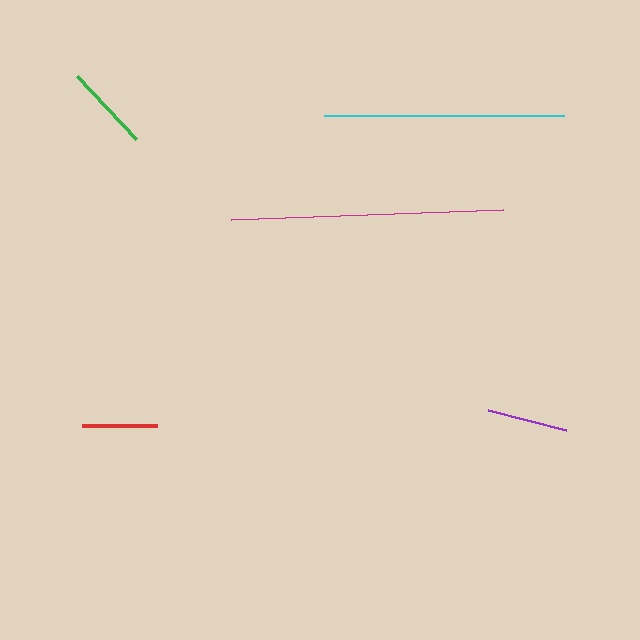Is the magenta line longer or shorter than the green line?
The magenta line is longer than the green line.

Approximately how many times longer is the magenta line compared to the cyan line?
The magenta line is approximately 1.1 times the length of the cyan line.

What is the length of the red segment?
The red segment is approximately 76 pixels long.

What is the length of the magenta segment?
The magenta segment is approximately 272 pixels long.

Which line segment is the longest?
The magenta line is the longest at approximately 272 pixels.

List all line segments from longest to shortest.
From longest to shortest: magenta, cyan, green, purple, red.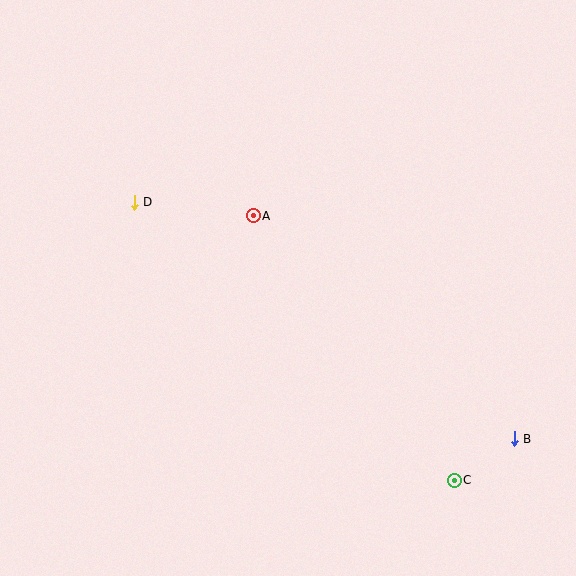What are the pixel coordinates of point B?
Point B is at (514, 439).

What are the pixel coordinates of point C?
Point C is at (454, 480).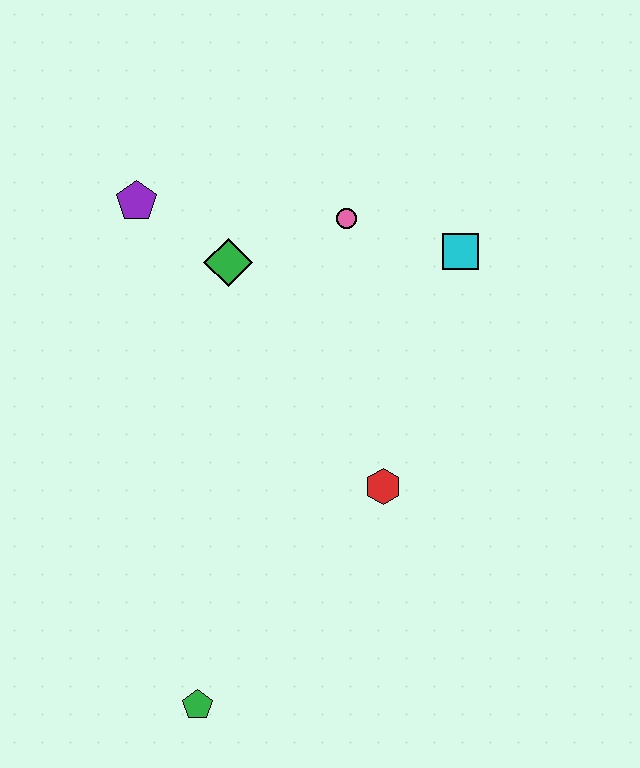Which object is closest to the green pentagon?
The red hexagon is closest to the green pentagon.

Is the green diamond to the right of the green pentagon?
Yes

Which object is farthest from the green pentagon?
The cyan square is farthest from the green pentagon.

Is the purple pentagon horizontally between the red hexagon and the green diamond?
No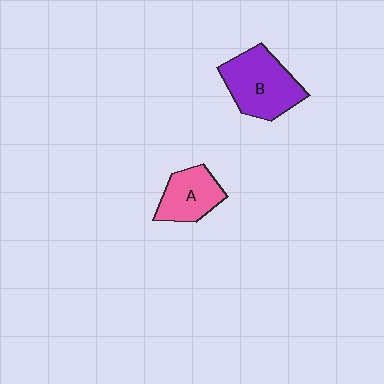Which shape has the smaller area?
Shape A (pink).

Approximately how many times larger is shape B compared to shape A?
Approximately 1.5 times.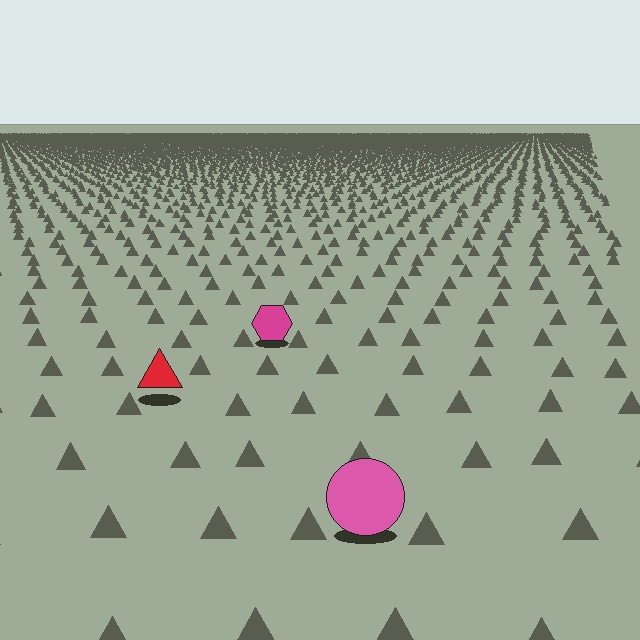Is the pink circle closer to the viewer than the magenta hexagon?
Yes. The pink circle is closer — you can tell from the texture gradient: the ground texture is coarser near it.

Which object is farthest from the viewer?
The magenta hexagon is farthest from the viewer. It appears smaller and the ground texture around it is denser.